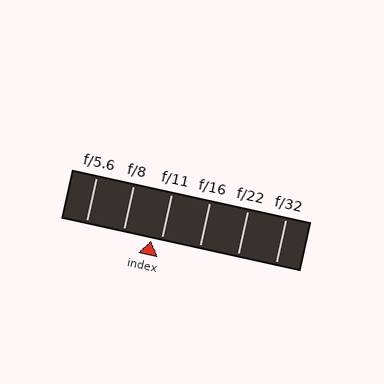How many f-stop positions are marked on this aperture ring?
There are 6 f-stop positions marked.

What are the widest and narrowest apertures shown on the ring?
The widest aperture shown is f/5.6 and the narrowest is f/32.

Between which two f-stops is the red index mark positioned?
The index mark is between f/8 and f/11.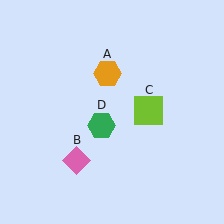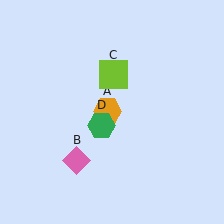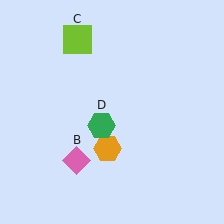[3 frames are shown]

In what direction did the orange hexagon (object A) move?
The orange hexagon (object A) moved down.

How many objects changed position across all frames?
2 objects changed position: orange hexagon (object A), lime square (object C).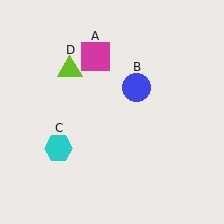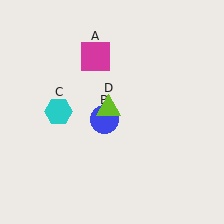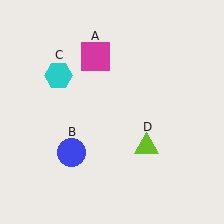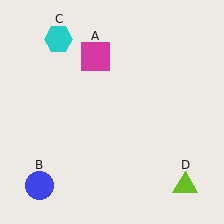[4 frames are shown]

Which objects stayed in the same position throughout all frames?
Magenta square (object A) remained stationary.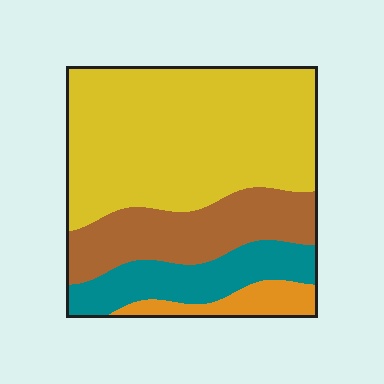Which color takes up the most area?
Yellow, at roughly 55%.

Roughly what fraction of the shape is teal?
Teal takes up less than a sixth of the shape.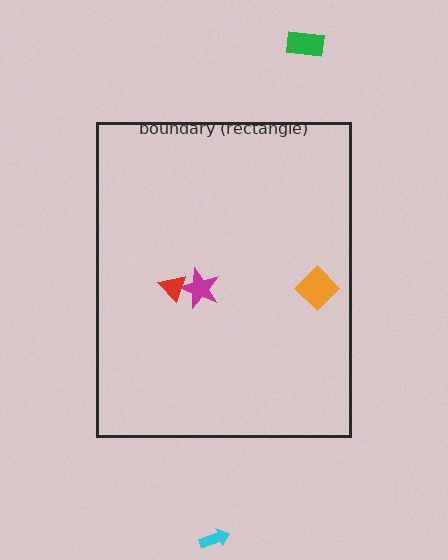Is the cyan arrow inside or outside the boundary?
Outside.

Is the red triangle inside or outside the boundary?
Inside.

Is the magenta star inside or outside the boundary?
Inside.